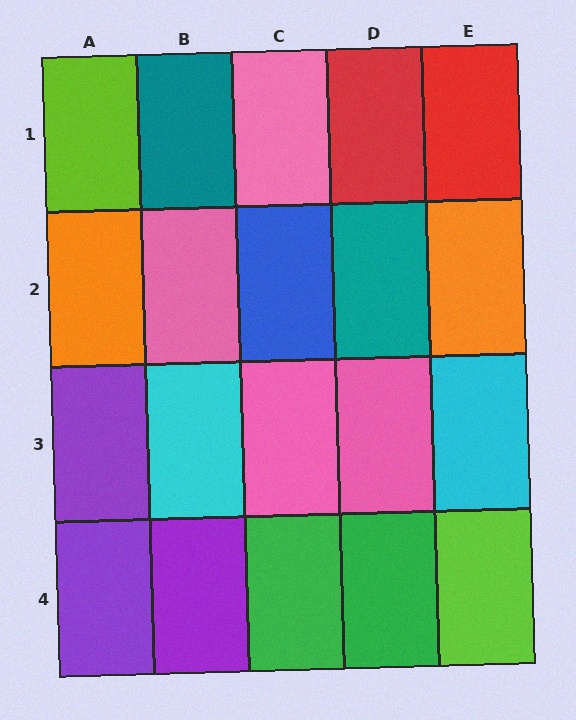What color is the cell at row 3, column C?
Pink.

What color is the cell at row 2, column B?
Pink.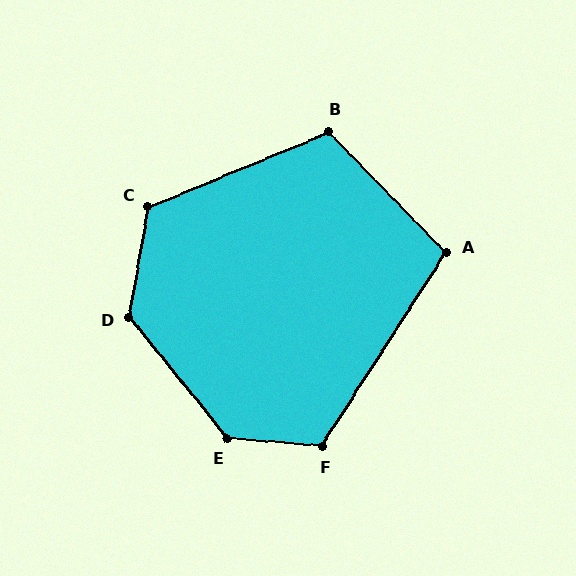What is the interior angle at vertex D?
Approximately 131 degrees (obtuse).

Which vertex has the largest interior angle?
E, at approximately 134 degrees.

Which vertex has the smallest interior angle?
A, at approximately 103 degrees.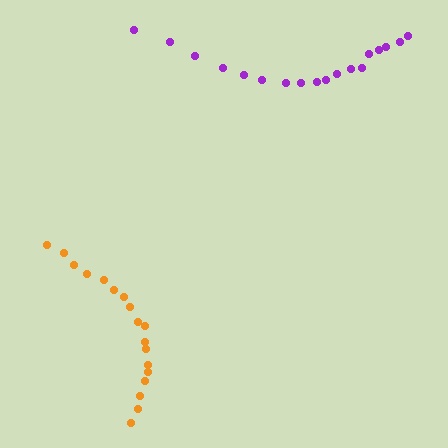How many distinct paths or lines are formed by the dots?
There are 2 distinct paths.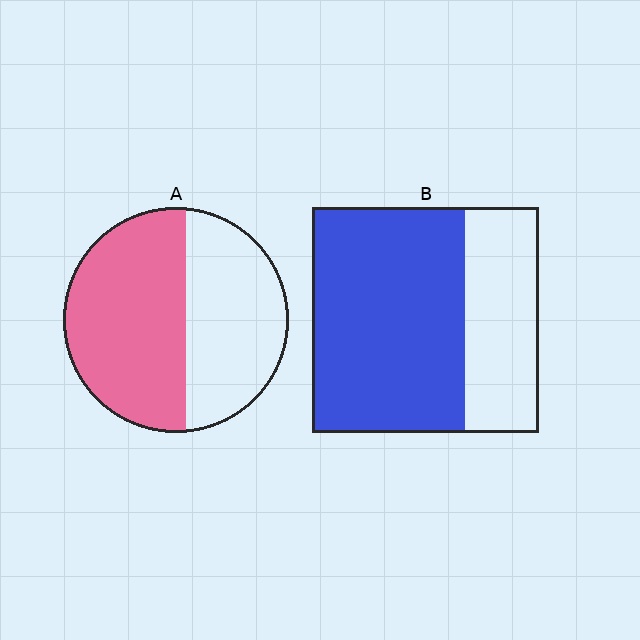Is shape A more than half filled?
Yes.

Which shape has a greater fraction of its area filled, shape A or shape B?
Shape B.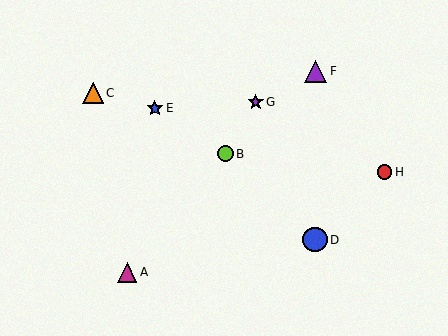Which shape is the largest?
The blue circle (labeled D) is the largest.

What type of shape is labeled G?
Shape G is a purple star.